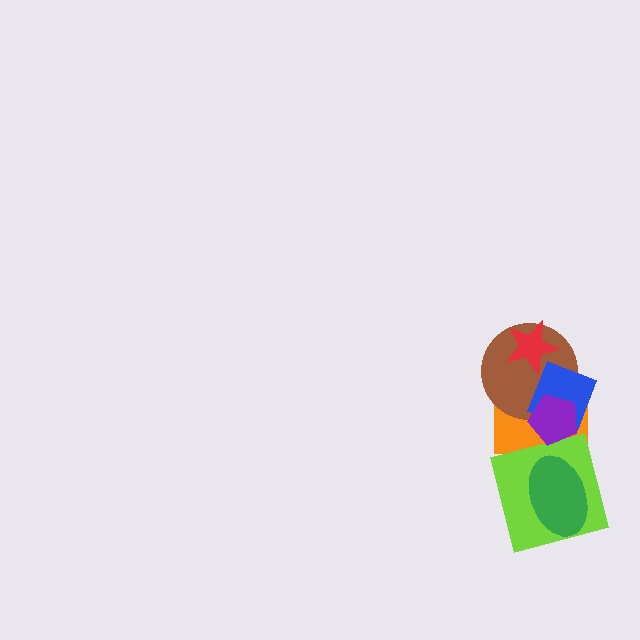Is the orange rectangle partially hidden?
Yes, it is partially covered by another shape.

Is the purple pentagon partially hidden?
No, no other shape covers it.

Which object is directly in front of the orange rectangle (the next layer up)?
The lime square is directly in front of the orange rectangle.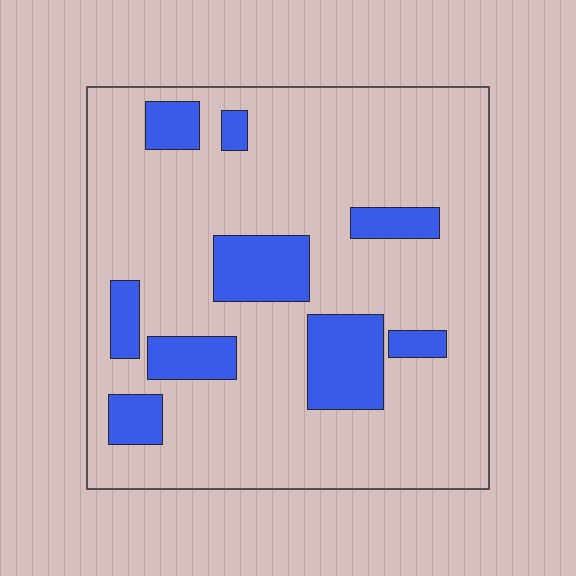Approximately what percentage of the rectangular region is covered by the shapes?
Approximately 20%.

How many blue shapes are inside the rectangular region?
9.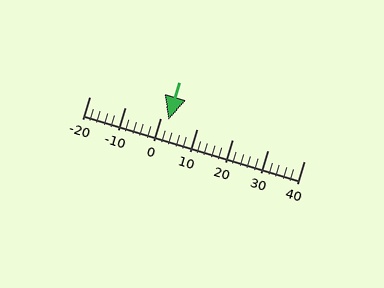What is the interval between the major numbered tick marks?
The major tick marks are spaced 10 units apart.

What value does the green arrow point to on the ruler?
The green arrow points to approximately 2.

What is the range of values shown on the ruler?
The ruler shows values from -20 to 40.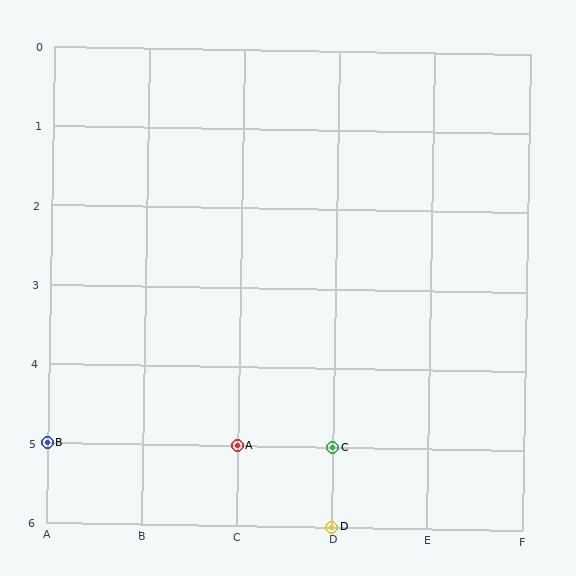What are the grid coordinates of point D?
Point D is at grid coordinates (D, 6).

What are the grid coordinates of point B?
Point B is at grid coordinates (A, 5).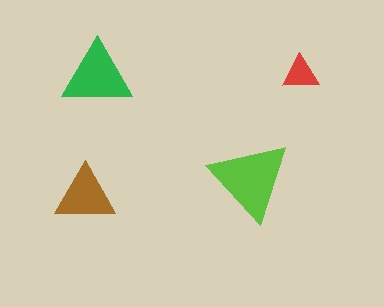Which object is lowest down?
The brown triangle is bottommost.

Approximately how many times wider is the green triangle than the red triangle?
About 2 times wider.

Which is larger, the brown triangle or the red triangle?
The brown one.